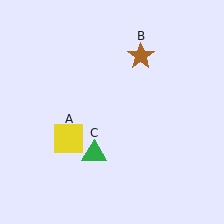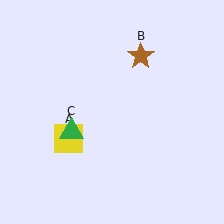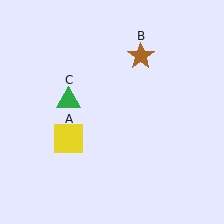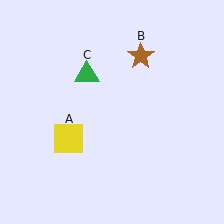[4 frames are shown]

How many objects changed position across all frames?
1 object changed position: green triangle (object C).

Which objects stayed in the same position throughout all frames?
Yellow square (object A) and brown star (object B) remained stationary.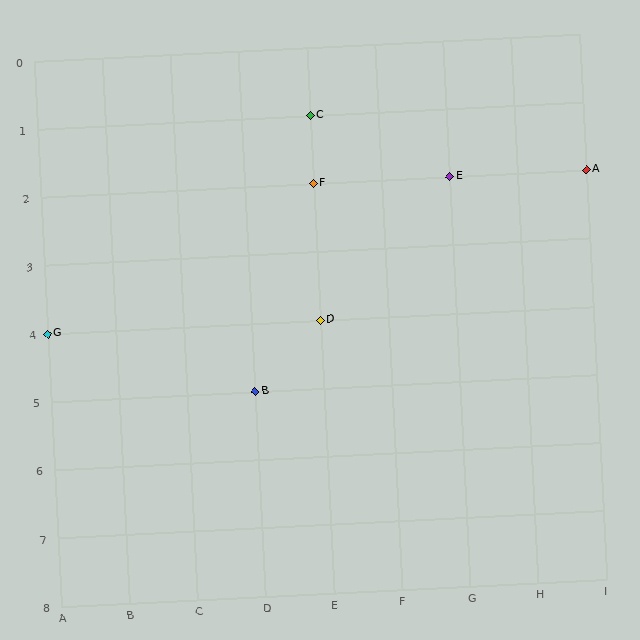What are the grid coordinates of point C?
Point C is at grid coordinates (E, 1).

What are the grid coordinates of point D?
Point D is at grid coordinates (E, 4).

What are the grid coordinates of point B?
Point B is at grid coordinates (D, 5).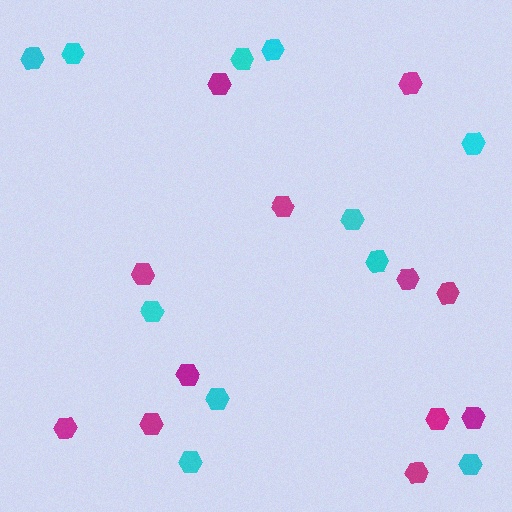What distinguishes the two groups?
There are 2 groups: one group of cyan hexagons (11) and one group of magenta hexagons (12).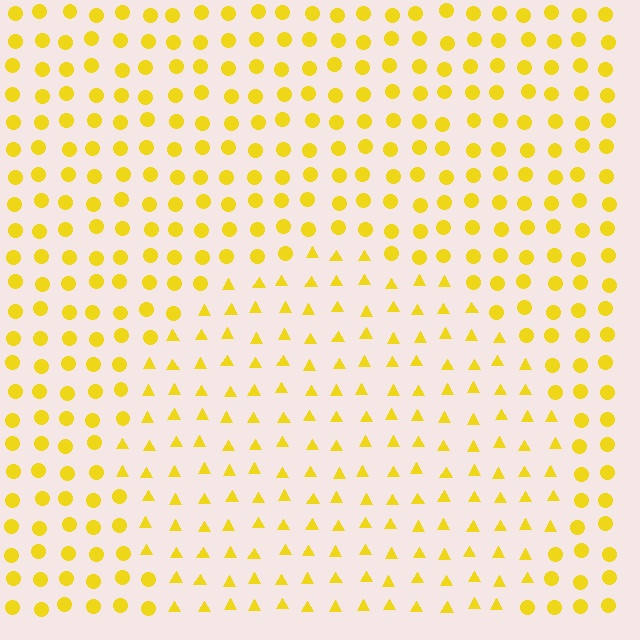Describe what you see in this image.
The image is filled with small yellow elements arranged in a uniform grid. A circle-shaped region contains triangles, while the surrounding area contains circles. The boundary is defined purely by the change in element shape.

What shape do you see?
I see a circle.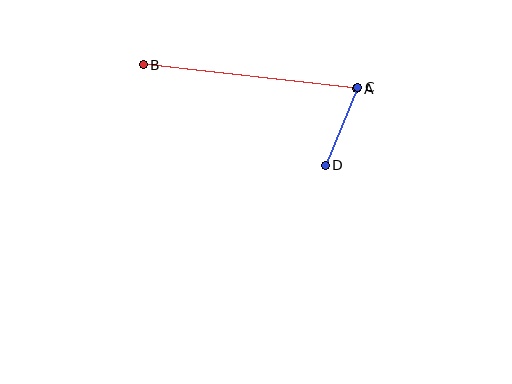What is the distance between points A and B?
The distance is approximately 215 pixels.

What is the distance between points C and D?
The distance is approximately 84 pixels.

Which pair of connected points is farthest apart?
Points A and B are farthest apart.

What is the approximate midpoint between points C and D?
The midpoint is at approximately (341, 126) pixels.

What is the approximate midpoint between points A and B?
The midpoint is at approximately (250, 77) pixels.